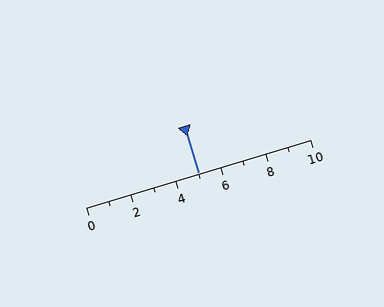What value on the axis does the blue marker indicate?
The marker indicates approximately 5.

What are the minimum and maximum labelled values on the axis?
The axis runs from 0 to 10.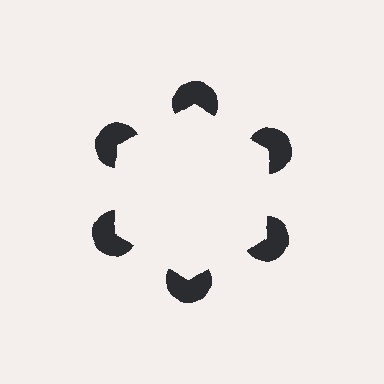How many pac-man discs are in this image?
There are 6 — one at each vertex of the illusory hexagon.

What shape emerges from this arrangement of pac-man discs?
An illusory hexagon — its edges are inferred from the aligned wedge cuts in the pac-man discs, not physically drawn.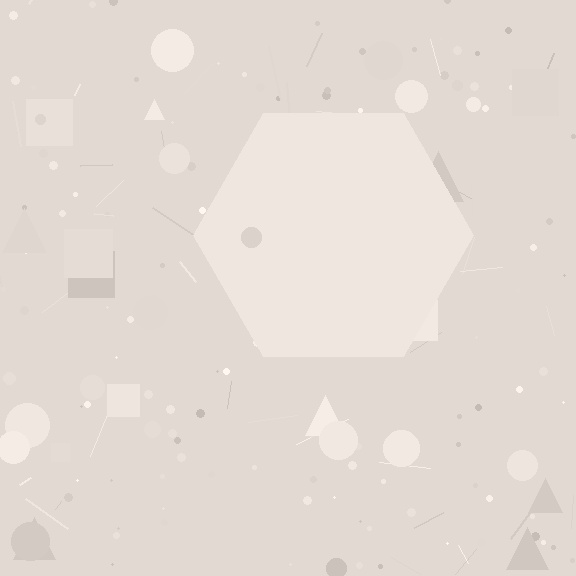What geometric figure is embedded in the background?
A hexagon is embedded in the background.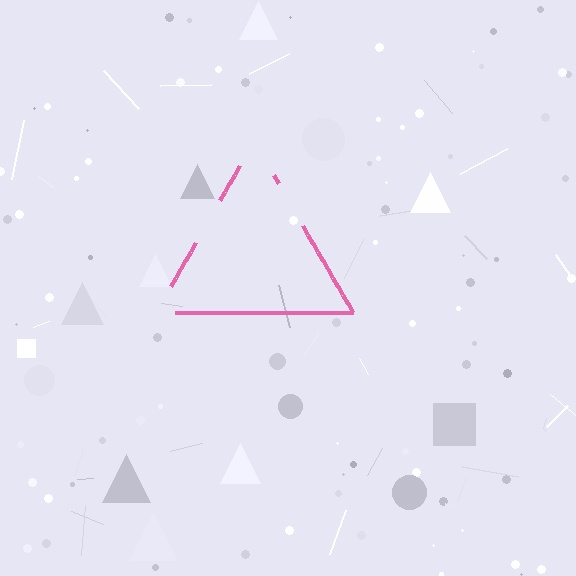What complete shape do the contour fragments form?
The contour fragments form a triangle.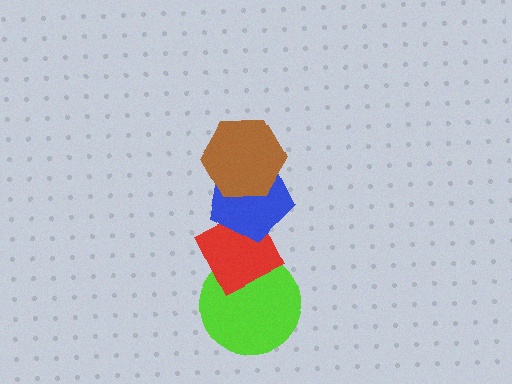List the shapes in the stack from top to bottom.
From top to bottom: the brown hexagon, the blue pentagon, the red diamond, the lime circle.